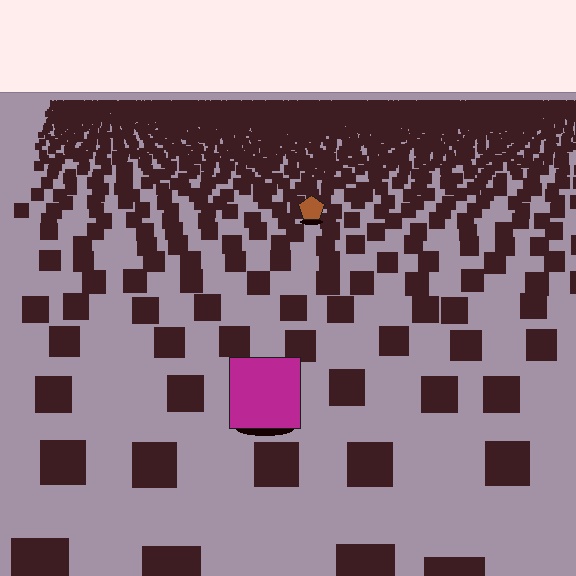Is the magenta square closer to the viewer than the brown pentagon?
Yes. The magenta square is closer — you can tell from the texture gradient: the ground texture is coarser near it.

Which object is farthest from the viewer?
The brown pentagon is farthest from the viewer. It appears smaller and the ground texture around it is denser.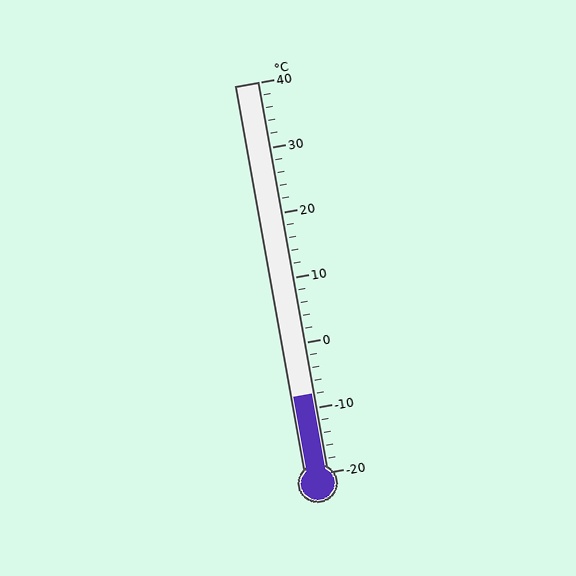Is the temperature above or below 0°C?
The temperature is below 0°C.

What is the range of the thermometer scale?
The thermometer scale ranges from -20°C to 40°C.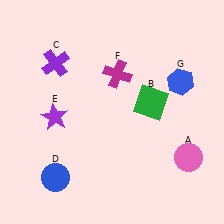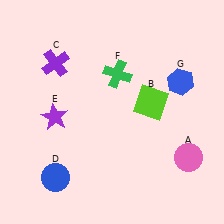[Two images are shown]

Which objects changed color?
B changed from green to lime. F changed from magenta to green.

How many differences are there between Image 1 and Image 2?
There are 2 differences between the two images.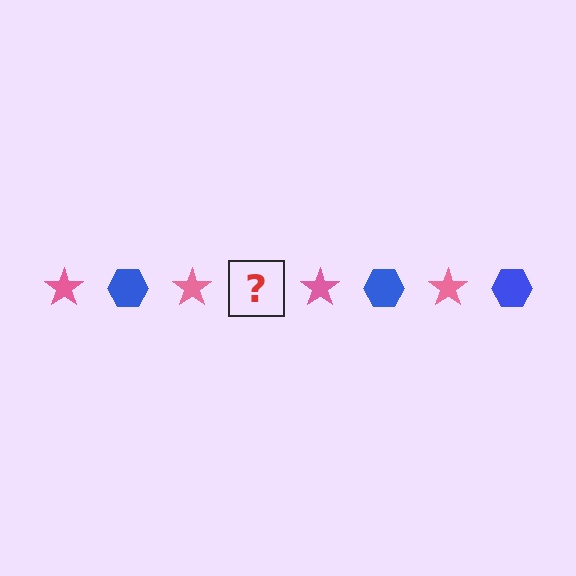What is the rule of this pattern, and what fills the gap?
The rule is that the pattern alternates between pink star and blue hexagon. The gap should be filled with a blue hexagon.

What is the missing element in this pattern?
The missing element is a blue hexagon.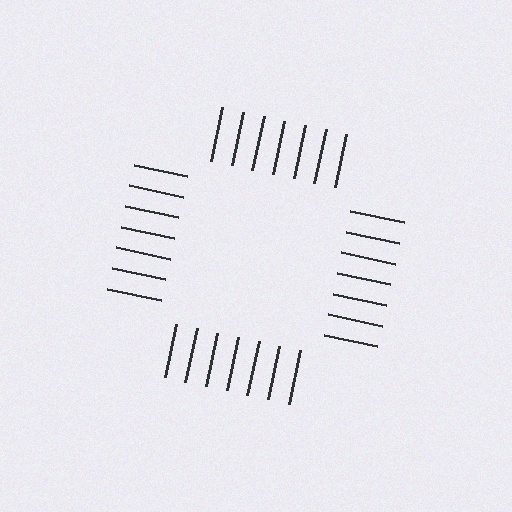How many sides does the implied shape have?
4 sides — the line-ends trace a square.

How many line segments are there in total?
28 — 7 along each of the 4 edges.